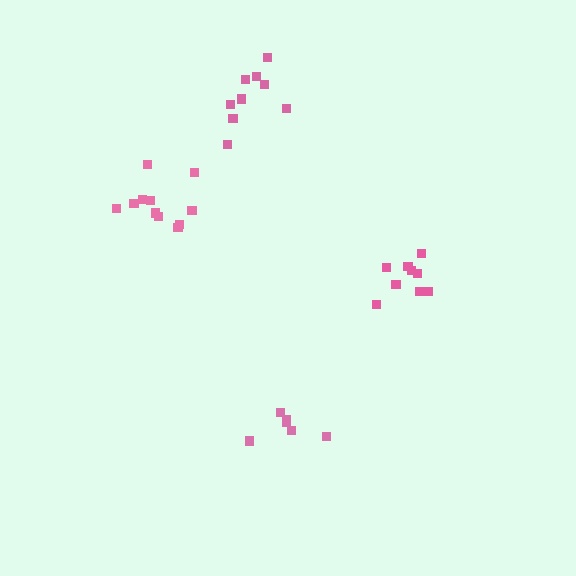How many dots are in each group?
Group 1: 9 dots, Group 2: 6 dots, Group 3: 9 dots, Group 4: 11 dots (35 total).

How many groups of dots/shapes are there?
There are 4 groups.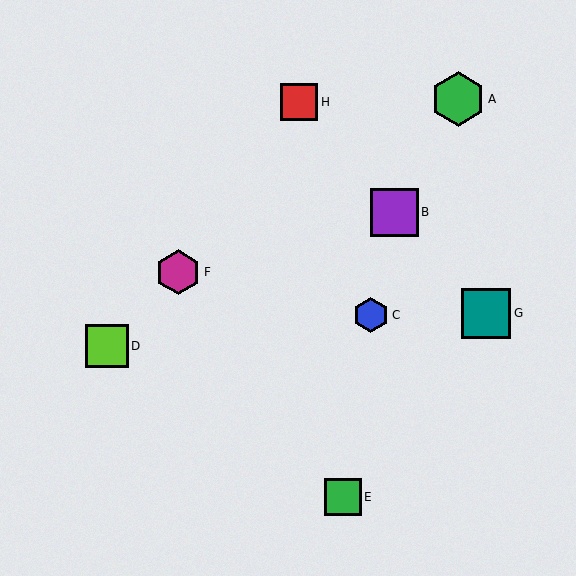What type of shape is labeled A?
Shape A is a green hexagon.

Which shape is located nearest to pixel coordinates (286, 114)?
The red square (labeled H) at (299, 102) is nearest to that location.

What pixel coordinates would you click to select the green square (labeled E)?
Click at (343, 497) to select the green square E.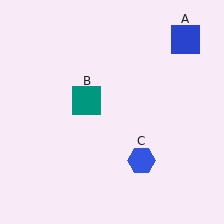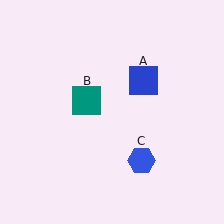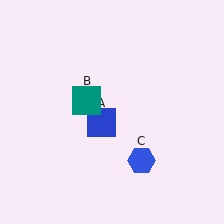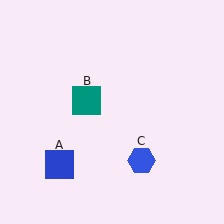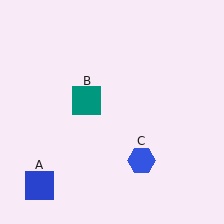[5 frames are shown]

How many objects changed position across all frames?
1 object changed position: blue square (object A).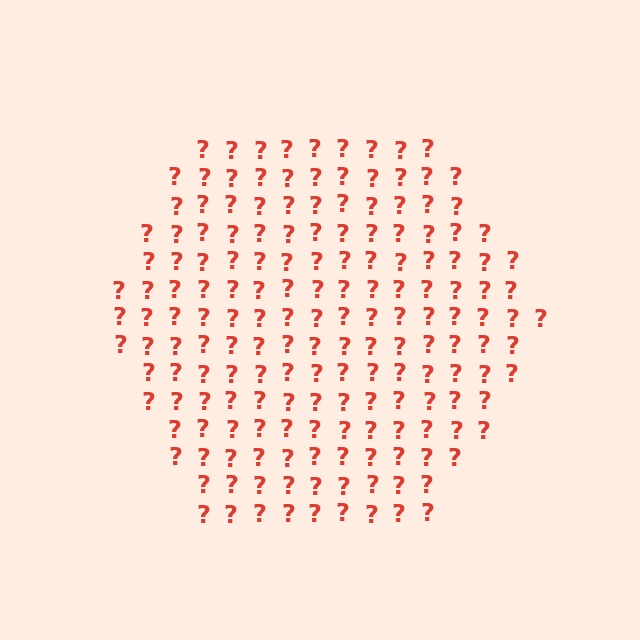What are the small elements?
The small elements are question marks.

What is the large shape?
The large shape is a hexagon.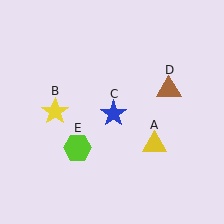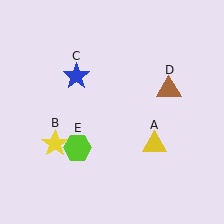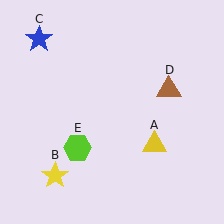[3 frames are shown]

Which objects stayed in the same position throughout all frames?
Yellow triangle (object A) and brown triangle (object D) and lime hexagon (object E) remained stationary.